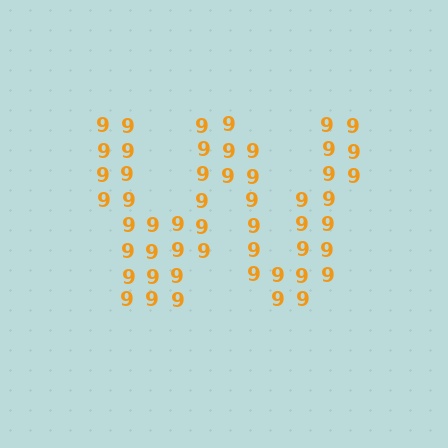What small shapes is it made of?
It is made of small digit 9's.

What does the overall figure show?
The overall figure shows the letter W.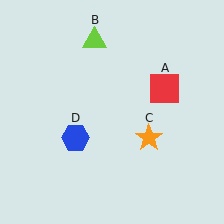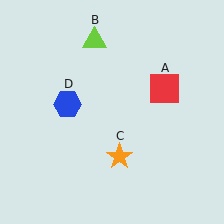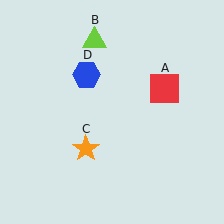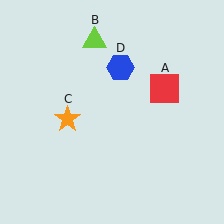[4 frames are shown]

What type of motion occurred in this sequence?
The orange star (object C), blue hexagon (object D) rotated clockwise around the center of the scene.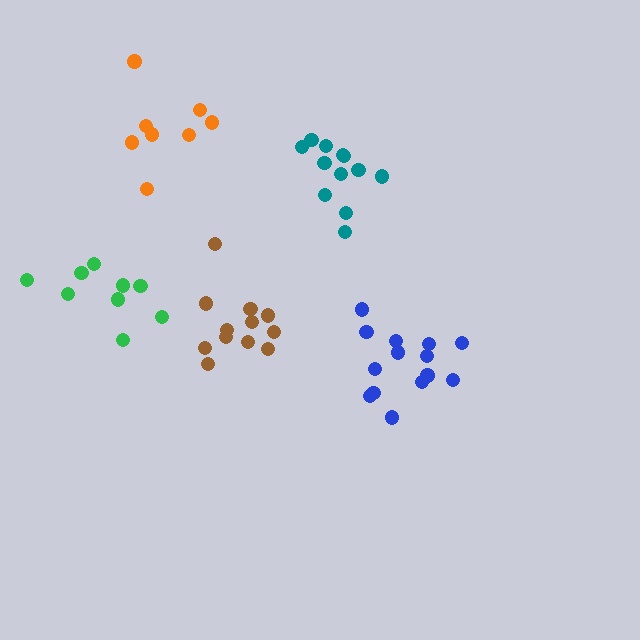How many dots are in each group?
Group 1: 14 dots, Group 2: 8 dots, Group 3: 9 dots, Group 4: 12 dots, Group 5: 12 dots (55 total).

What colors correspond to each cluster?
The clusters are colored: blue, orange, green, brown, teal.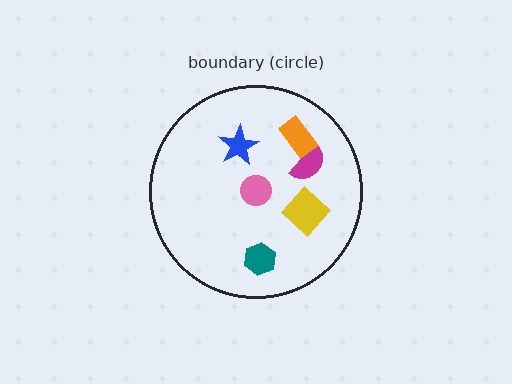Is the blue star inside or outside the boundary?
Inside.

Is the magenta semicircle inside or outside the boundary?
Inside.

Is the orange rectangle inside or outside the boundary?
Inside.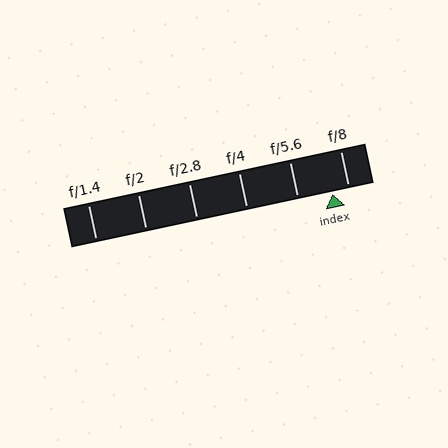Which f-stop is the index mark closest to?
The index mark is closest to f/8.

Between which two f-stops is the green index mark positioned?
The index mark is between f/5.6 and f/8.